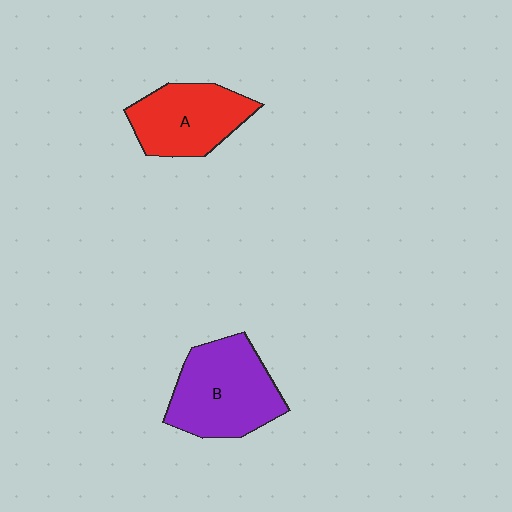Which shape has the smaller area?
Shape A (red).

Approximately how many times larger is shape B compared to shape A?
Approximately 1.2 times.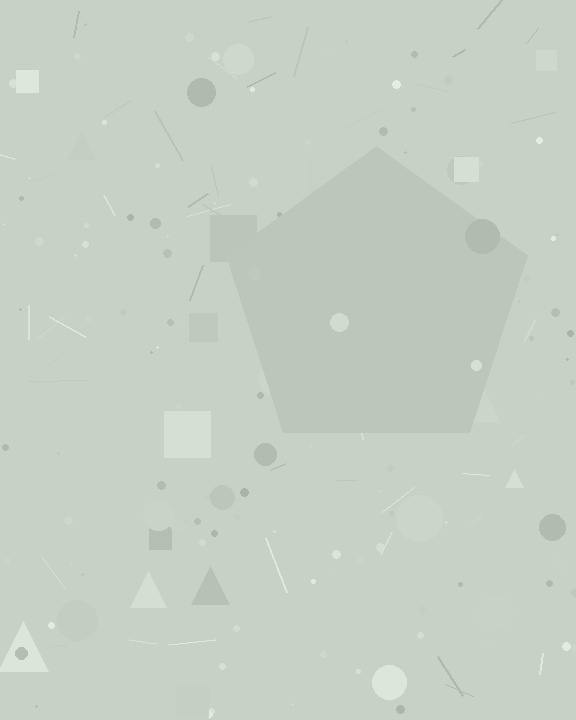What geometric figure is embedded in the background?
A pentagon is embedded in the background.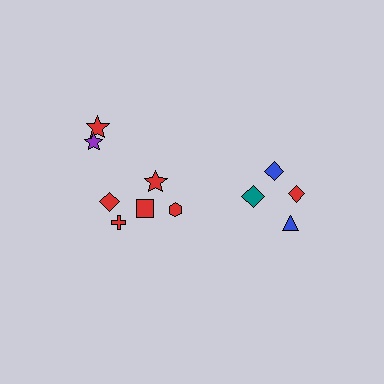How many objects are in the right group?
There are 4 objects.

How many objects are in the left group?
There are 7 objects.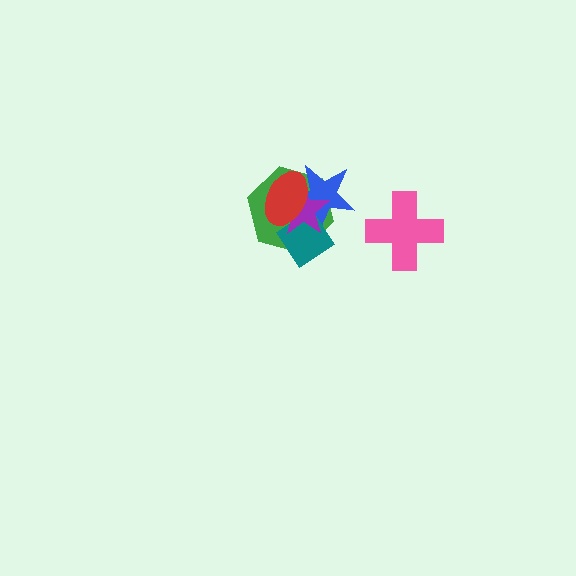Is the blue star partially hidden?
Yes, it is partially covered by another shape.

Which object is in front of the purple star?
The red ellipse is in front of the purple star.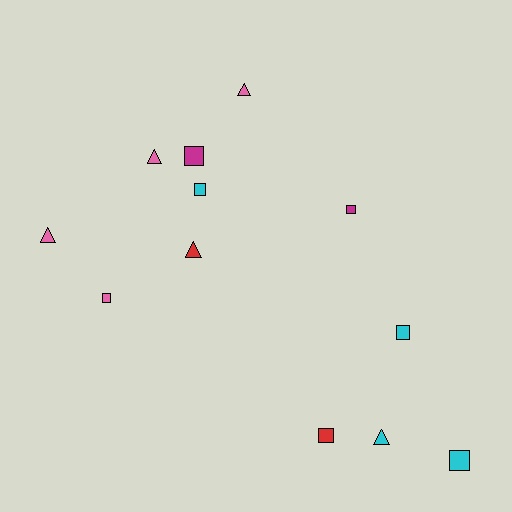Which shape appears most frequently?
Square, with 7 objects.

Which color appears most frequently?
Cyan, with 4 objects.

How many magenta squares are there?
There are 2 magenta squares.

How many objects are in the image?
There are 12 objects.